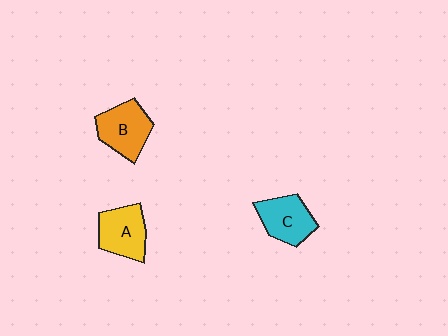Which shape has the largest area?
Shape B (orange).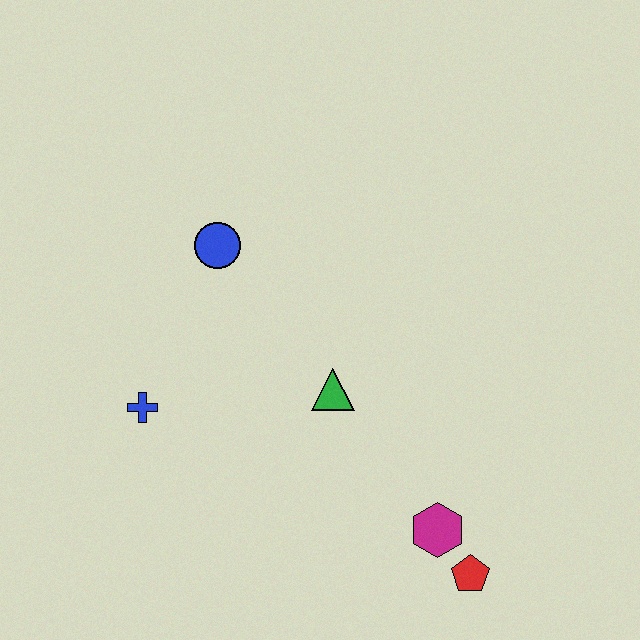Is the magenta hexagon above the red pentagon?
Yes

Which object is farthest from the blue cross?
The red pentagon is farthest from the blue cross.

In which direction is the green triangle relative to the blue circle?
The green triangle is below the blue circle.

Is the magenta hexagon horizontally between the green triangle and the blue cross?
No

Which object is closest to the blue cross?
The blue circle is closest to the blue cross.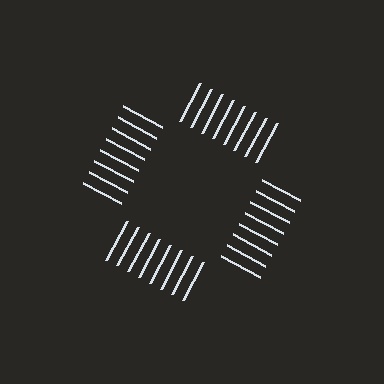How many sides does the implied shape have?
4 sides — the line-ends trace a square.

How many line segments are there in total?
32 — 8 along each of the 4 edges.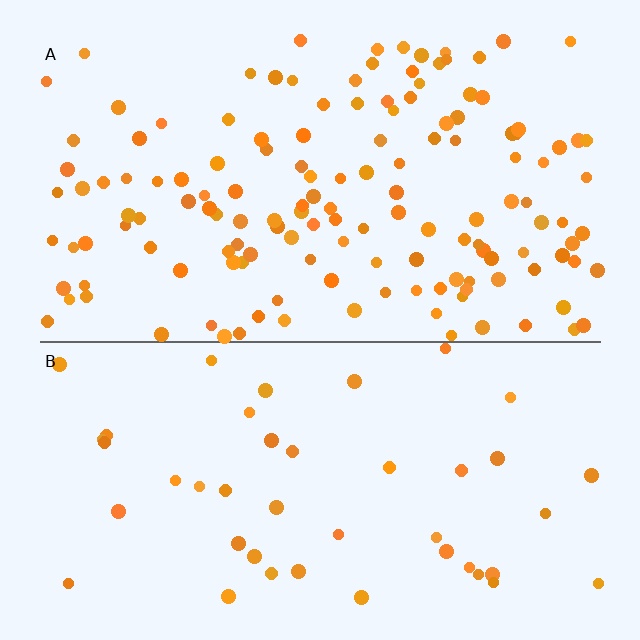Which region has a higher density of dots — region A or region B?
A (the top).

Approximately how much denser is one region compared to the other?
Approximately 3.3× — region A over region B.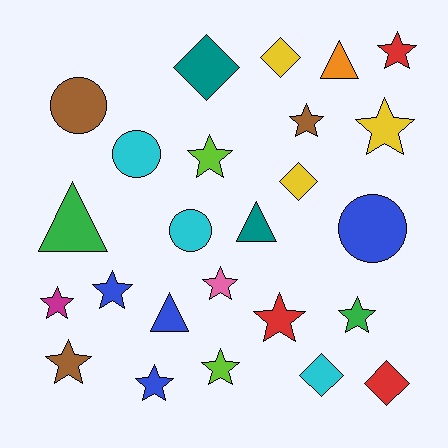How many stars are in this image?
There are 12 stars.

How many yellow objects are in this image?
There are 3 yellow objects.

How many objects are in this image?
There are 25 objects.